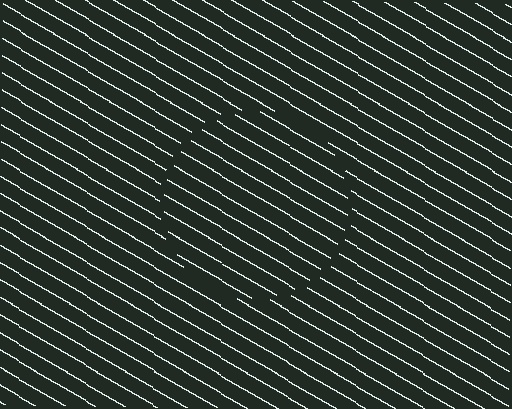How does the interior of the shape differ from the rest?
The interior of the shape contains the same grating, shifted by half a period — the contour is defined by the phase discontinuity where line-ends from the inner and outer gratings abut.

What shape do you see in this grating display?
An illusory circle. The interior of the shape contains the same grating, shifted by half a period — the contour is defined by the phase discontinuity where line-ends from the inner and outer gratings abut.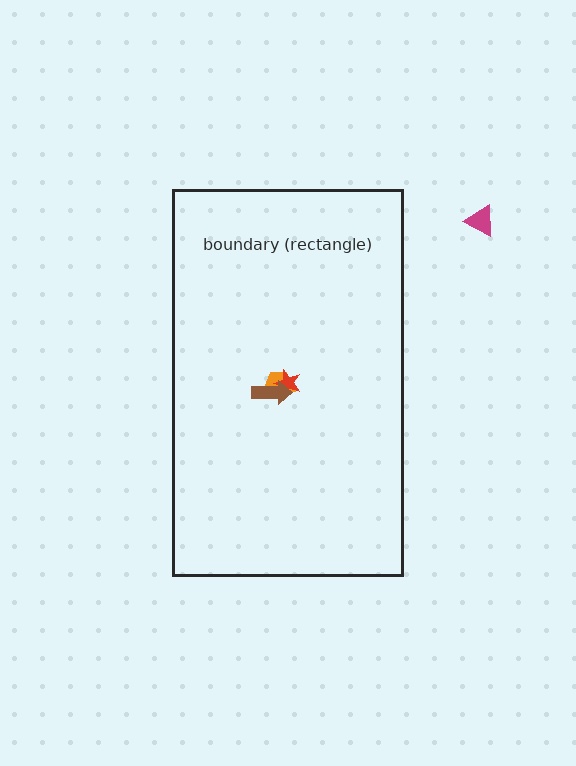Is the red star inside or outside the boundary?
Inside.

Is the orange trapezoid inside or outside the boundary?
Inside.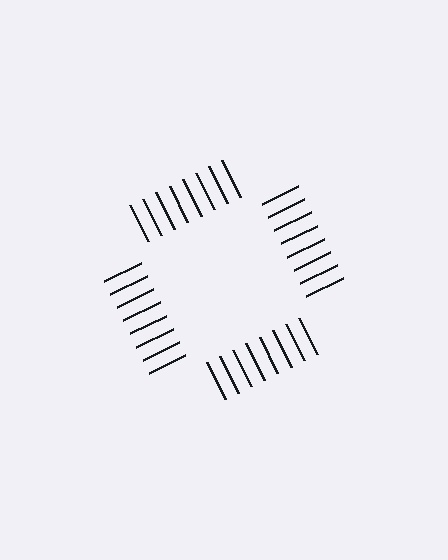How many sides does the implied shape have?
4 sides — the line-ends trace a square.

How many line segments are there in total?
32 — 8 along each of the 4 edges.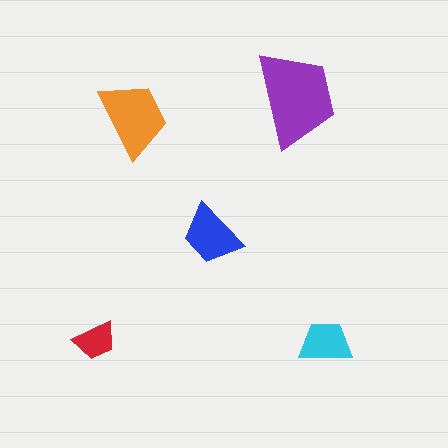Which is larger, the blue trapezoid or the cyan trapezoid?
The blue one.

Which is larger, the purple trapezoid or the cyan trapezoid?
The purple one.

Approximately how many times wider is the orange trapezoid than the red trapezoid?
About 2 times wider.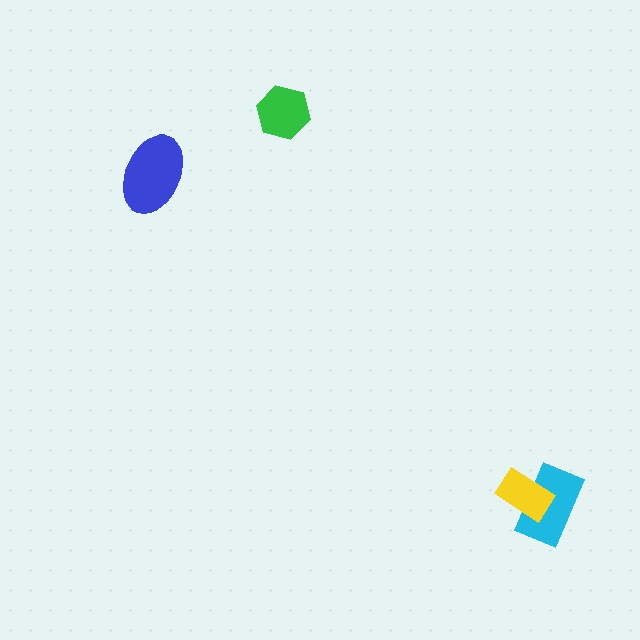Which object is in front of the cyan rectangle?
The yellow rectangle is in front of the cyan rectangle.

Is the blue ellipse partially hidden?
No, no other shape covers it.